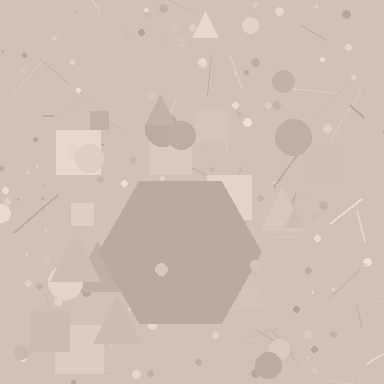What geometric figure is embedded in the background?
A hexagon is embedded in the background.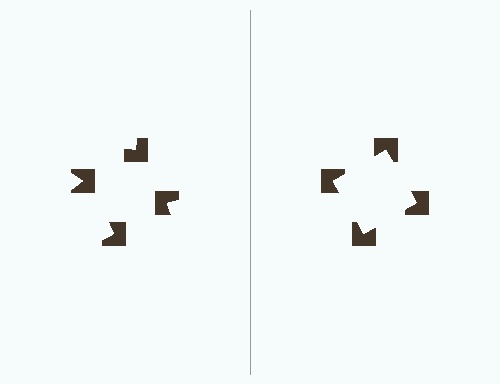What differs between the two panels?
The notched squares are positioned identically on both sides; only the wedge orientations differ. On the right they align to a square; on the left they are misaligned.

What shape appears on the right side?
An illusory square.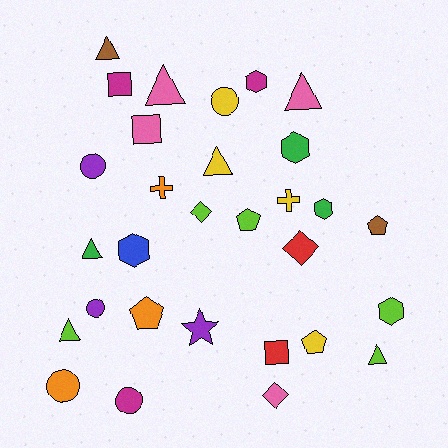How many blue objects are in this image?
There is 1 blue object.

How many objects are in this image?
There are 30 objects.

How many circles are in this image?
There are 5 circles.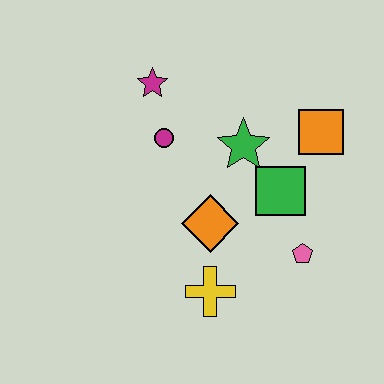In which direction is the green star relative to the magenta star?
The green star is to the right of the magenta star.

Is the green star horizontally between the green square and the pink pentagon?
No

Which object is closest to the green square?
The green star is closest to the green square.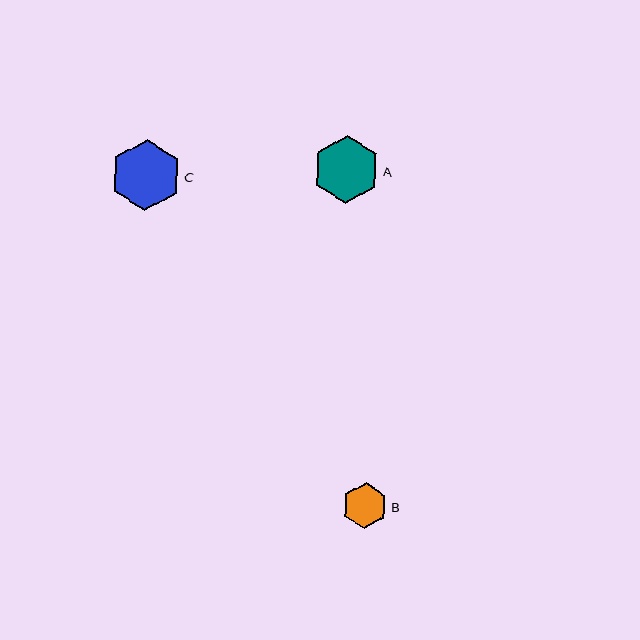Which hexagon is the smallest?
Hexagon B is the smallest with a size of approximately 46 pixels.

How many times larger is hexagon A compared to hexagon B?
Hexagon A is approximately 1.5 times the size of hexagon B.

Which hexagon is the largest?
Hexagon C is the largest with a size of approximately 71 pixels.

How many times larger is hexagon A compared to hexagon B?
Hexagon A is approximately 1.5 times the size of hexagon B.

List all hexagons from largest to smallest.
From largest to smallest: C, A, B.